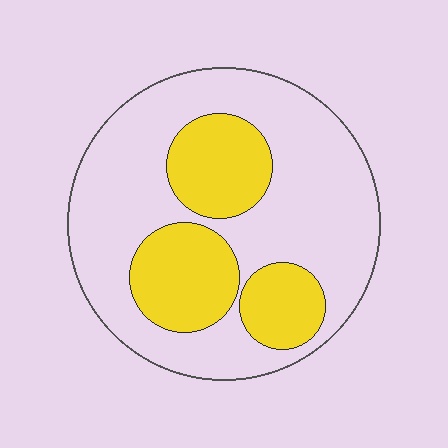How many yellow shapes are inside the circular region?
3.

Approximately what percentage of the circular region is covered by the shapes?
Approximately 30%.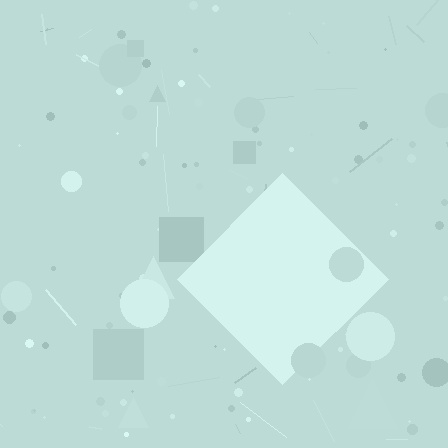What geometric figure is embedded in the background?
A diamond is embedded in the background.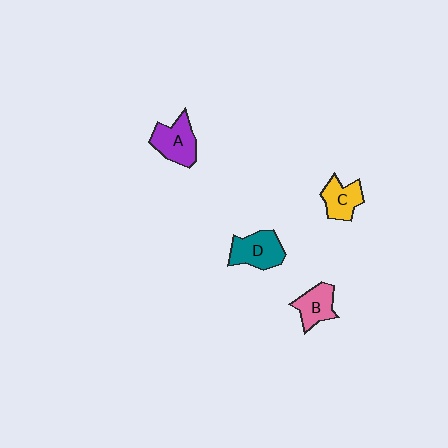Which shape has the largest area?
Shape A (purple).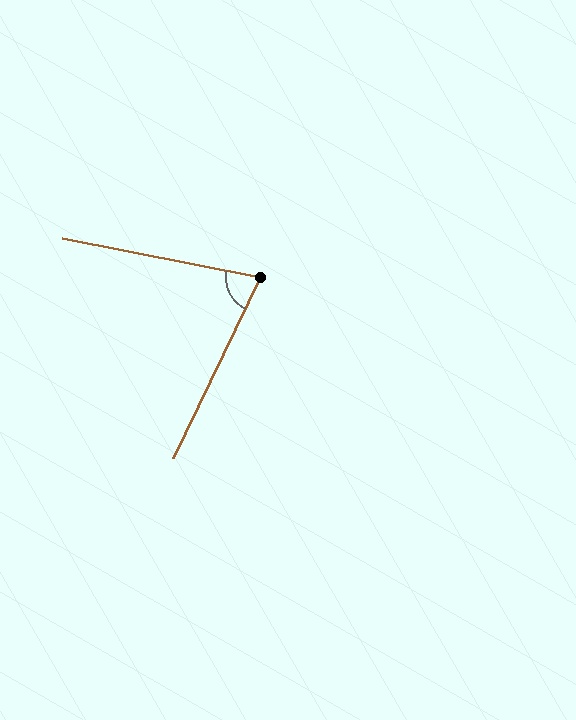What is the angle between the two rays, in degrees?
Approximately 75 degrees.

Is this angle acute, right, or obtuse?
It is acute.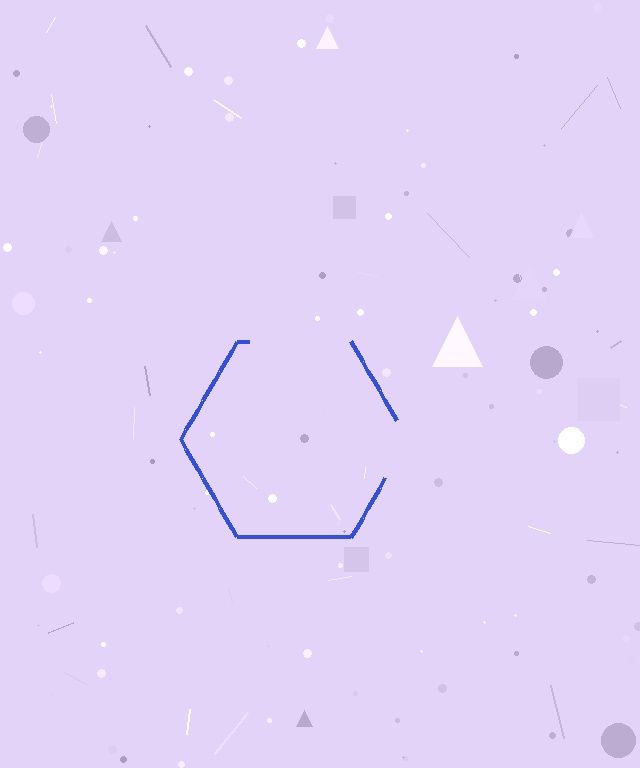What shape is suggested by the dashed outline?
The dashed outline suggests a hexagon.